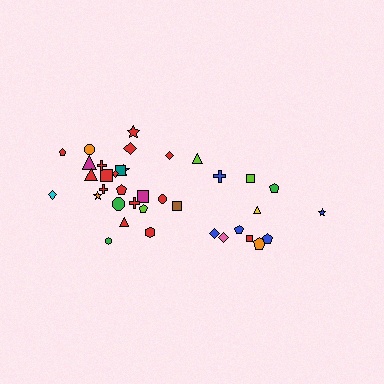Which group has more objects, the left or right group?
The left group.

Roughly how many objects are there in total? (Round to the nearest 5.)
Roughly 35 objects in total.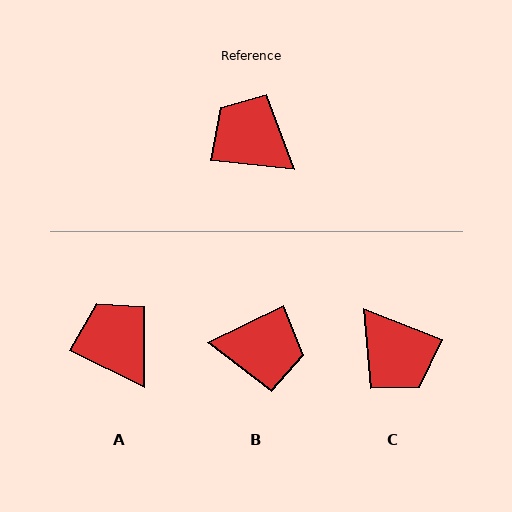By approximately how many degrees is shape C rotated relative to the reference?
Approximately 165 degrees counter-clockwise.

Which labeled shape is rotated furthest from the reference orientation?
C, about 165 degrees away.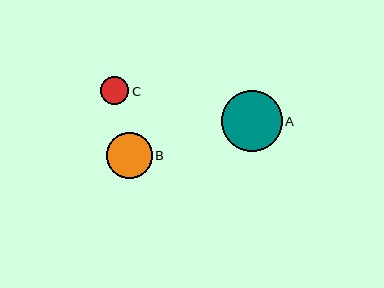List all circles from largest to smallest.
From largest to smallest: A, B, C.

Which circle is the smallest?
Circle C is the smallest with a size of approximately 28 pixels.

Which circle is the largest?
Circle A is the largest with a size of approximately 61 pixels.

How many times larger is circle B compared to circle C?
Circle B is approximately 1.6 times the size of circle C.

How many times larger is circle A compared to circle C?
Circle A is approximately 2.2 times the size of circle C.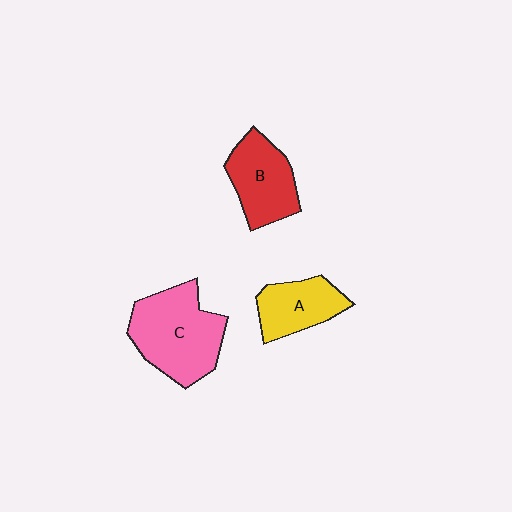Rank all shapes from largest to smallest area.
From largest to smallest: C (pink), B (red), A (yellow).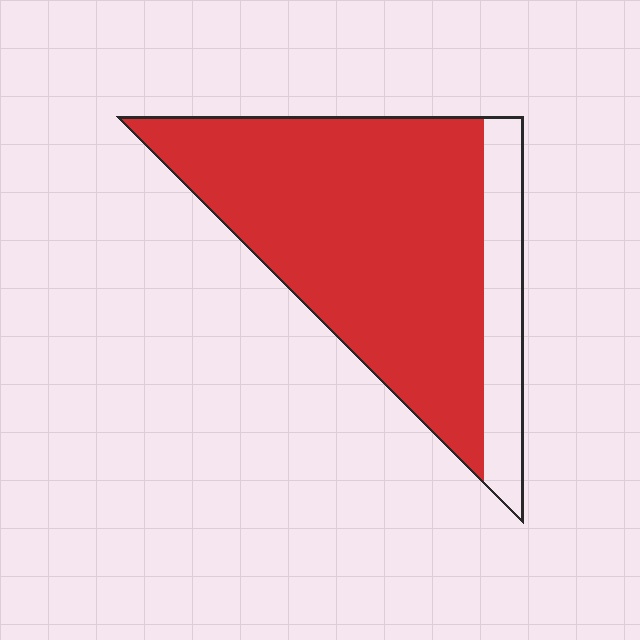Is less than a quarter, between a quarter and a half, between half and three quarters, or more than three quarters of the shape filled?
More than three quarters.